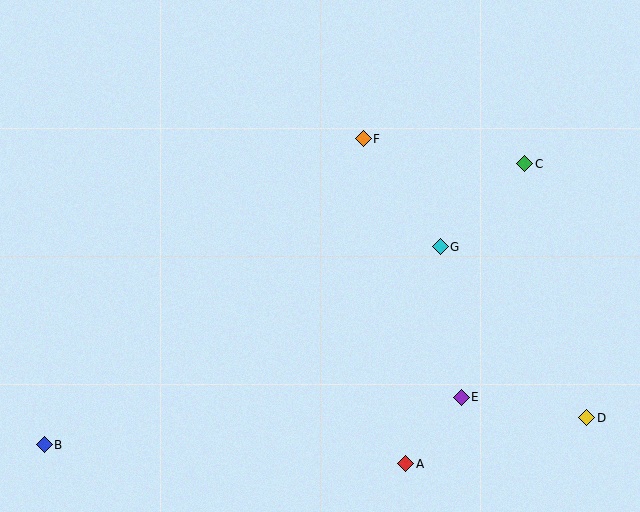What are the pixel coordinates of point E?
Point E is at (461, 397).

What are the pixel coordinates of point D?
Point D is at (587, 418).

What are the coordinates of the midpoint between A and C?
The midpoint between A and C is at (465, 314).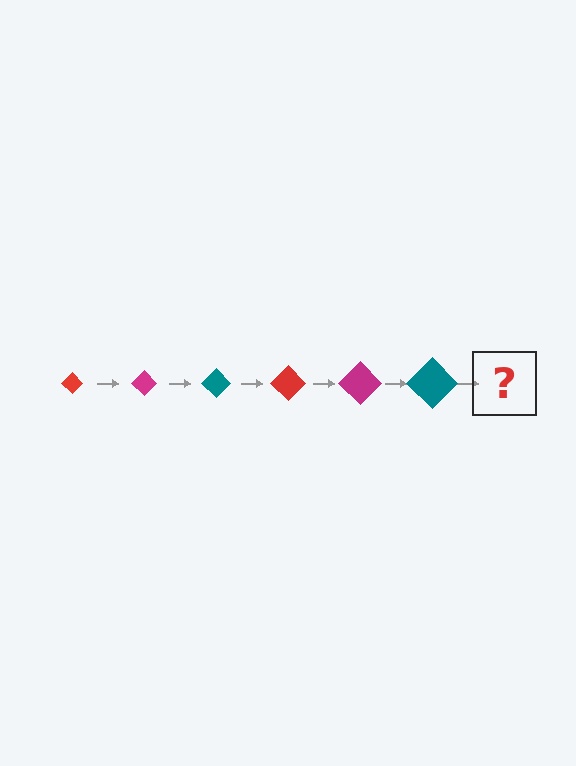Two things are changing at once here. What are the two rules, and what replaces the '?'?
The two rules are that the diamond grows larger each step and the color cycles through red, magenta, and teal. The '?' should be a red diamond, larger than the previous one.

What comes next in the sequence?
The next element should be a red diamond, larger than the previous one.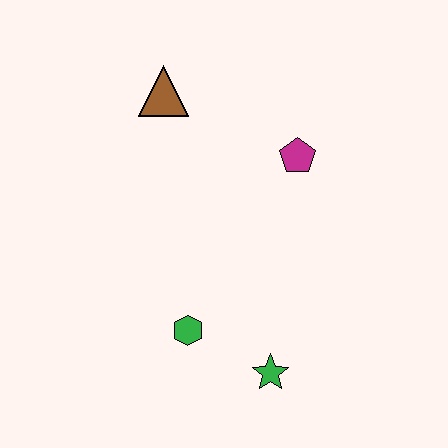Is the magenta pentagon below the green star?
No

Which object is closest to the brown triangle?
The magenta pentagon is closest to the brown triangle.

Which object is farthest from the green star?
The brown triangle is farthest from the green star.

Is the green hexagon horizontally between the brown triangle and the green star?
Yes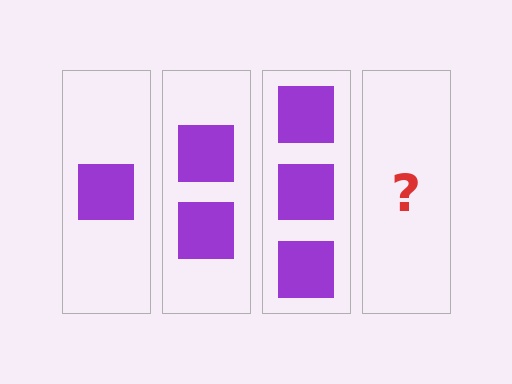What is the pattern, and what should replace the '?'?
The pattern is that each step adds one more square. The '?' should be 4 squares.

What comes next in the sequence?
The next element should be 4 squares.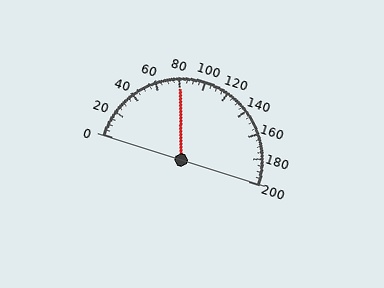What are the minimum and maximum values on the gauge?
The gauge ranges from 0 to 200.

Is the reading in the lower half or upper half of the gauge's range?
The reading is in the lower half of the range (0 to 200).